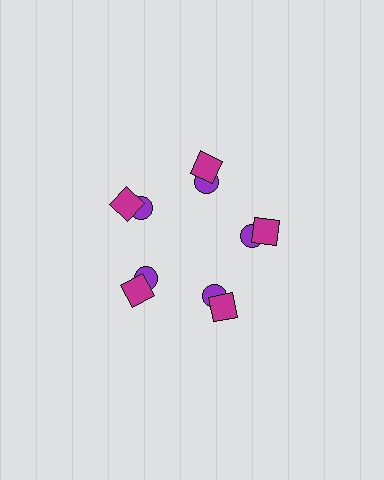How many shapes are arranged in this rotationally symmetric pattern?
There are 10 shapes, arranged in 5 groups of 2.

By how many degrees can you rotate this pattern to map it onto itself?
The pattern maps onto itself every 72 degrees of rotation.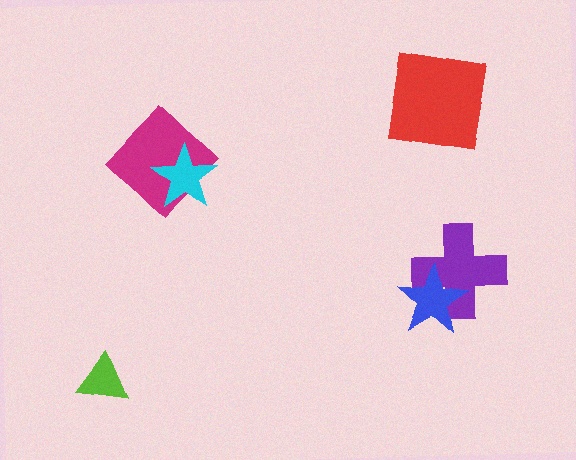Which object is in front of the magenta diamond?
The cyan star is in front of the magenta diamond.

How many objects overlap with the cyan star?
1 object overlaps with the cyan star.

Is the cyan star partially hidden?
No, no other shape covers it.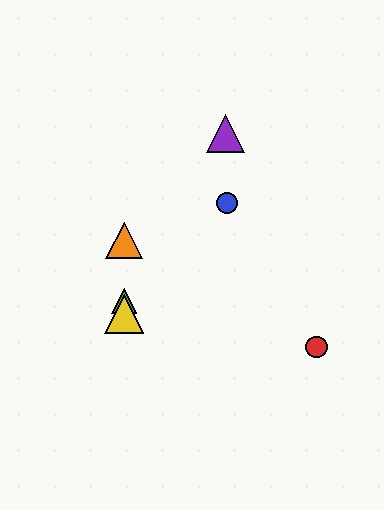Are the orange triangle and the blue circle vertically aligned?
No, the orange triangle is at x≈124 and the blue circle is at x≈227.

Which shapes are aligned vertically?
The green triangle, the yellow triangle, the orange triangle are aligned vertically.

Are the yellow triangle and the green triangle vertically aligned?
Yes, both are at x≈124.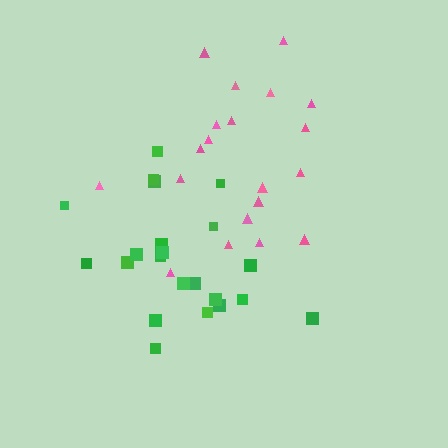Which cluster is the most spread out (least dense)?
Pink.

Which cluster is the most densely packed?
Green.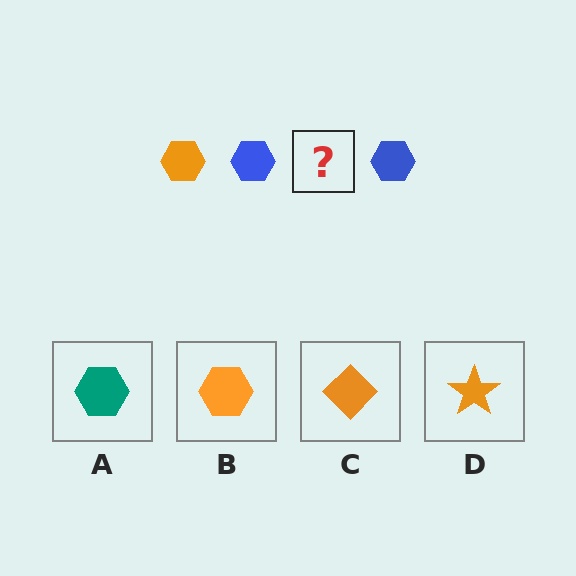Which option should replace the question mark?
Option B.